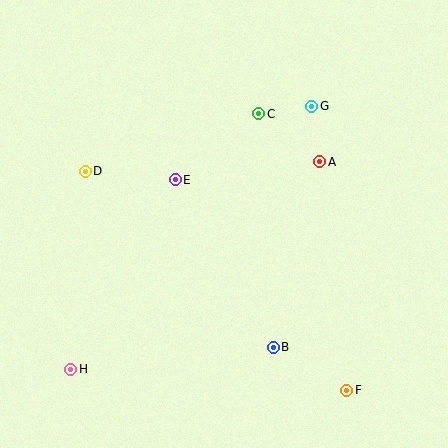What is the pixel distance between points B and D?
The distance between B and D is 258 pixels.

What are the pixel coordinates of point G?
Point G is at (311, 106).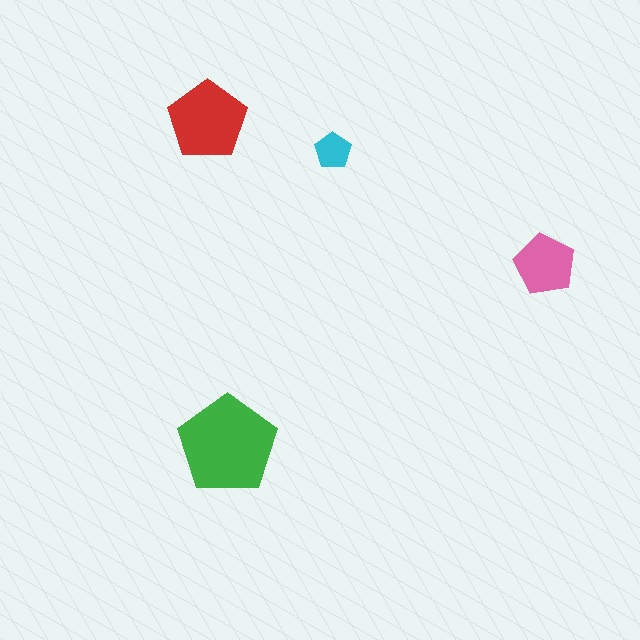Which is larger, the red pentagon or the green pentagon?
The green one.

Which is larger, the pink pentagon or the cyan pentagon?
The pink one.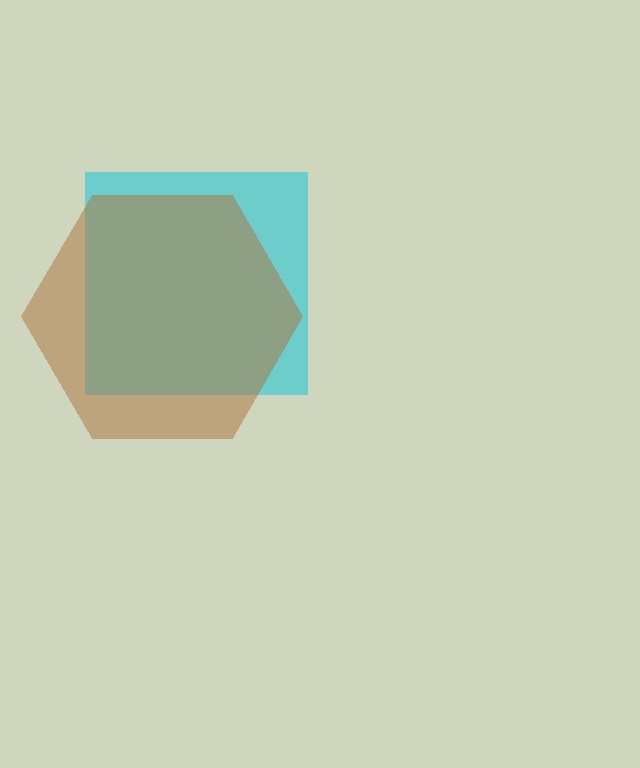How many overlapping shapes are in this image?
There are 2 overlapping shapes in the image.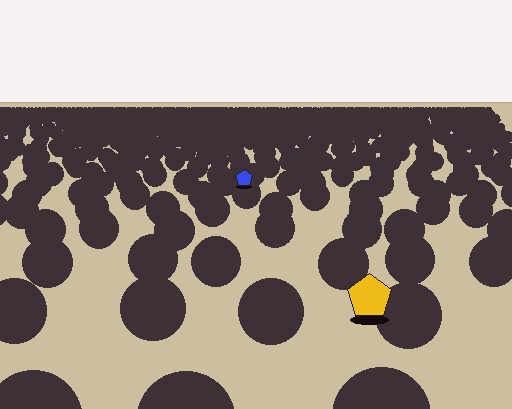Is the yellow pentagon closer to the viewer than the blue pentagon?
Yes. The yellow pentagon is closer — you can tell from the texture gradient: the ground texture is coarser near it.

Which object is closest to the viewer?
The yellow pentagon is closest. The texture marks near it are larger and more spread out.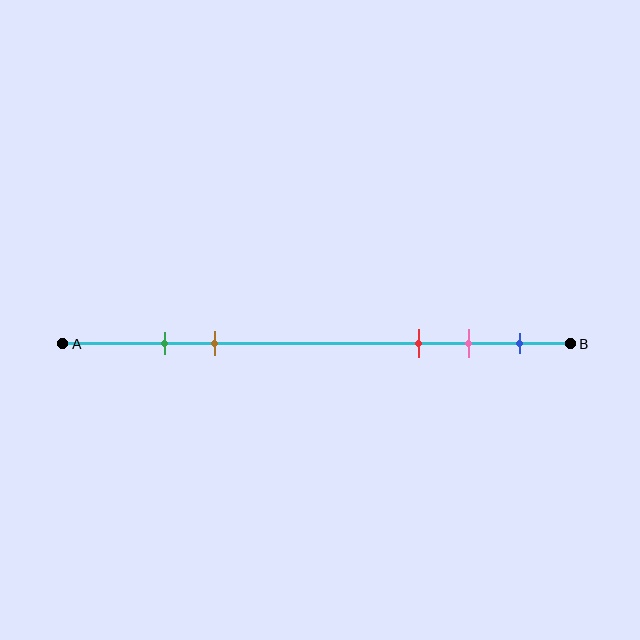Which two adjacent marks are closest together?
The green and brown marks are the closest adjacent pair.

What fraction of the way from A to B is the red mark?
The red mark is approximately 70% (0.7) of the way from A to B.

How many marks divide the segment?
There are 5 marks dividing the segment.